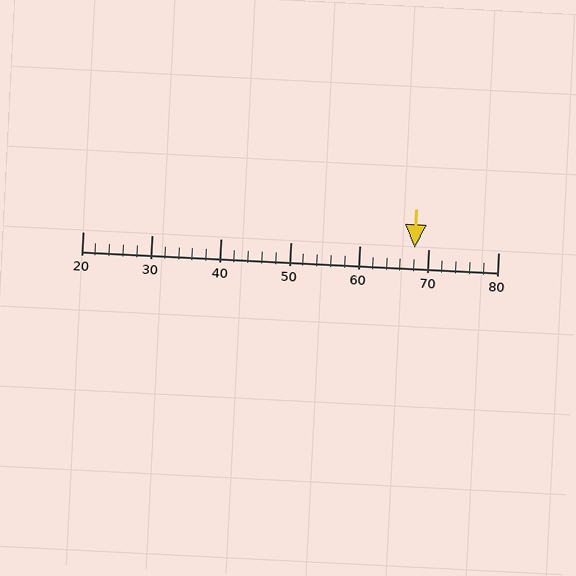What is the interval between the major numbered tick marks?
The major tick marks are spaced 10 units apart.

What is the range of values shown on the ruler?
The ruler shows values from 20 to 80.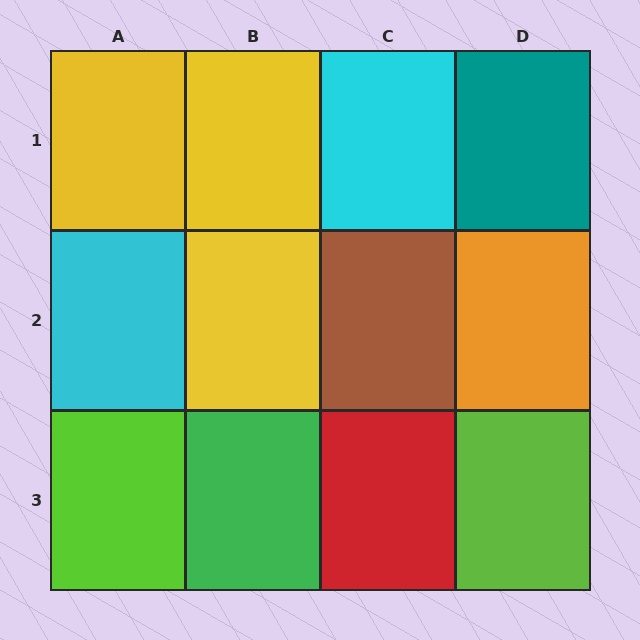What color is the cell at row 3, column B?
Green.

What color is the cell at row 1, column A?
Yellow.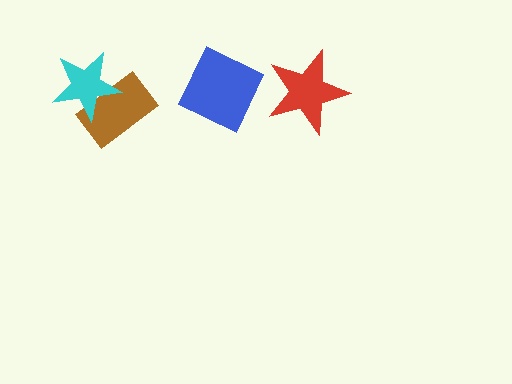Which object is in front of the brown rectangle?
The cyan star is in front of the brown rectangle.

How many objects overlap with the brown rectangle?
1 object overlaps with the brown rectangle.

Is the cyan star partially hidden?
No, no other shape covers it.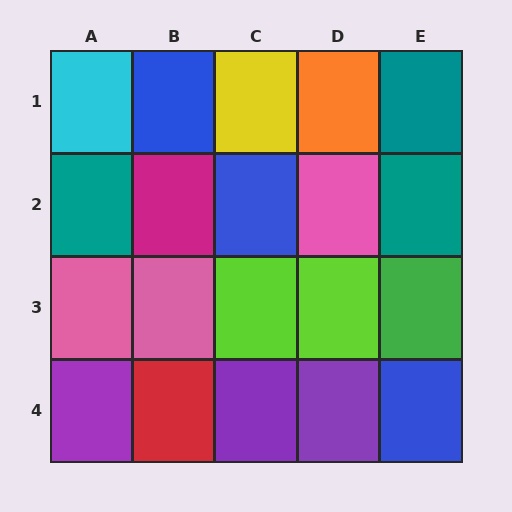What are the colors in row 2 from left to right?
Teal, magenta, blue, pink, teal.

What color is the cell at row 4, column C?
Purple.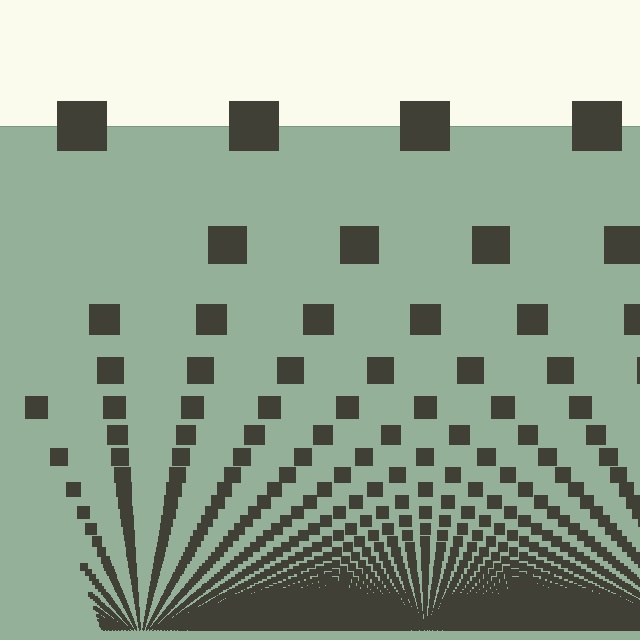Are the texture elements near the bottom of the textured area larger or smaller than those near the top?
Smaller. The gradient is inverted — elements near the bottom are smaller and denser.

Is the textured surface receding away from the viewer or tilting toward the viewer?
The surface appears to tilt toward the viewer. Texture elements get larger and sparser toward the top.